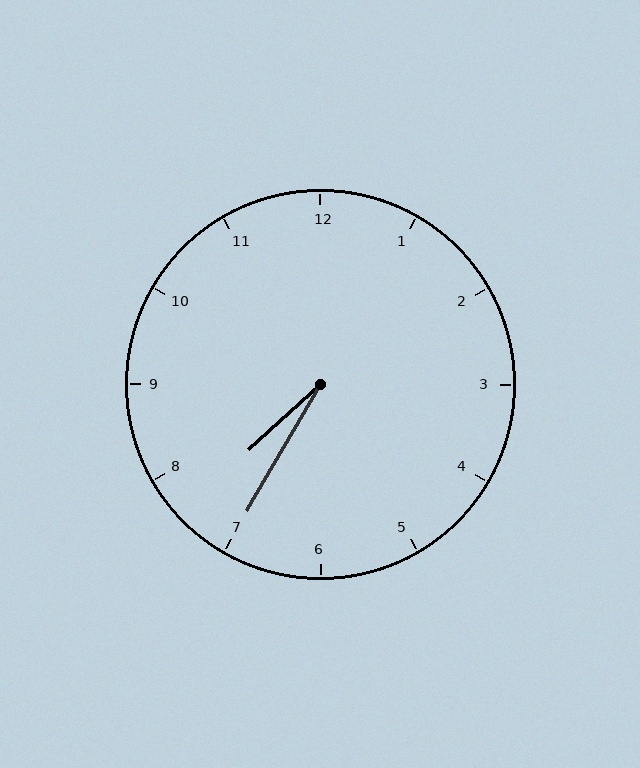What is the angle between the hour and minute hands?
Approximately 18 degrees.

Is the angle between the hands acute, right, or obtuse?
It is acute.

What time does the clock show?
7:35.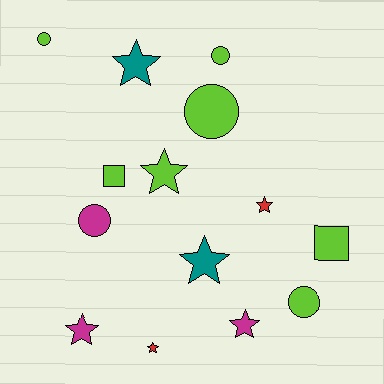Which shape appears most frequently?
Star, with 7 objects.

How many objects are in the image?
There are 14 objects.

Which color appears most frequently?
Lime, with 7 objects.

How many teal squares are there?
There are no teal squares.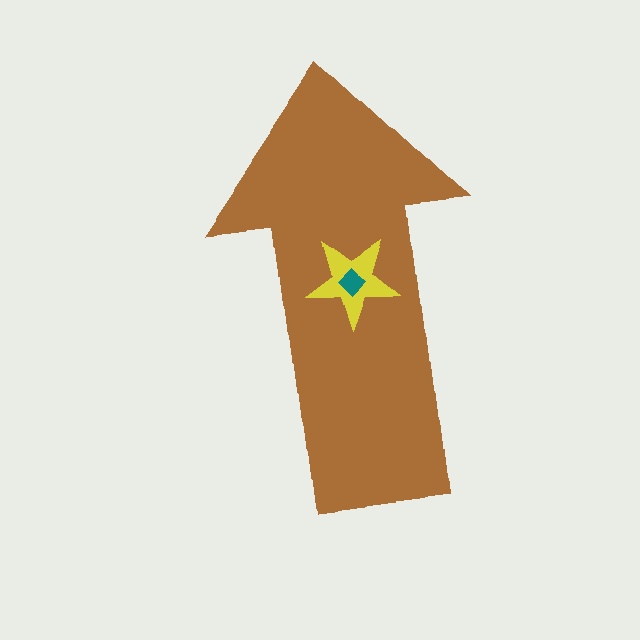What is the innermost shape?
The teal diamond.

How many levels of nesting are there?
3.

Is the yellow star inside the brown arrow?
Yes.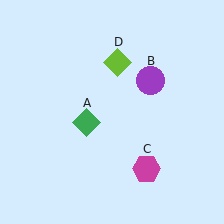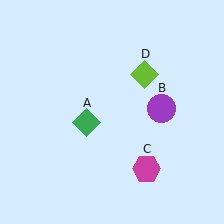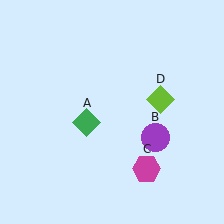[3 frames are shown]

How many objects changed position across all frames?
2 objects changed position: purple circle (object B), lime diamond (object D).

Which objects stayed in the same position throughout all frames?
Green diamond (object A) and magenta hexagon (object C) remained stationary.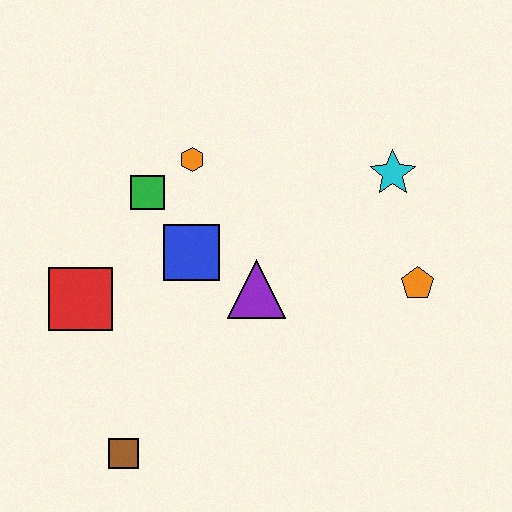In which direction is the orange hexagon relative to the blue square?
The orange hexagon is above the blue square.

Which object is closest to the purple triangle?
The blue square is closest to the purple triangle.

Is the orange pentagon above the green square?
No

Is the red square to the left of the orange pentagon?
Yes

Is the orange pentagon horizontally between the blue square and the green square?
No